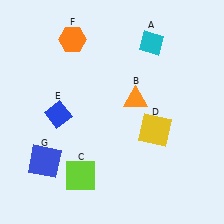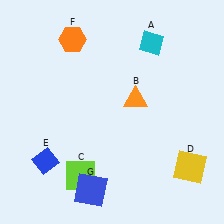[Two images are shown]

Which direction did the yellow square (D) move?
The yellow square (D) moved down.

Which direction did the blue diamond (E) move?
The blue diamond (E) moved down.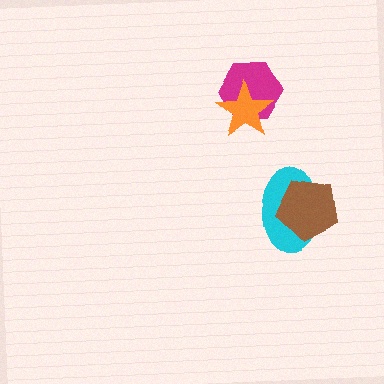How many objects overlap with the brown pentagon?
1 object overlaps with the brown pentagon.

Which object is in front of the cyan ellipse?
The brown pentagon is in front of the cyan ellipse.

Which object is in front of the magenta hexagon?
The orange star is in front of the magenta hexagon.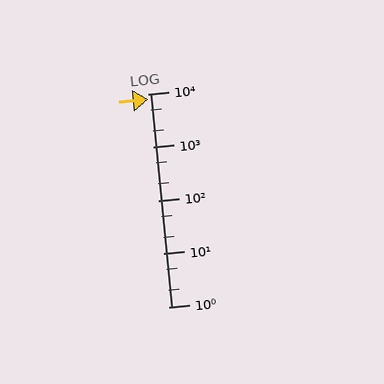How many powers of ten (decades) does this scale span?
The scale spans 4 decades, from 1 to 10000.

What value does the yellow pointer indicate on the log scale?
The pointer indicates approximately 7900.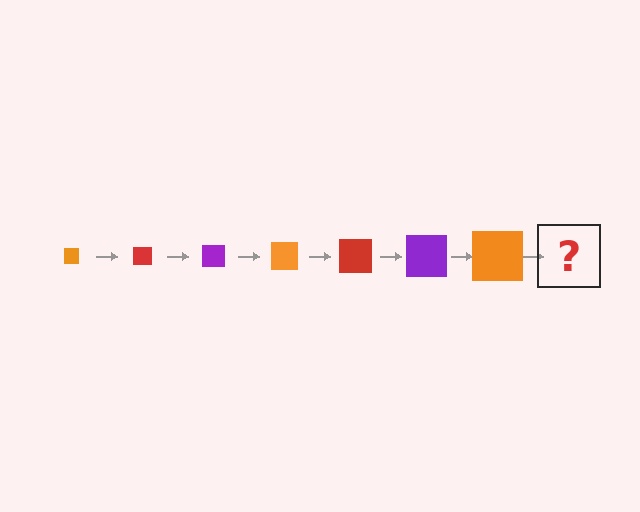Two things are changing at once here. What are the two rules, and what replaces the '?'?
The two rules are that the square grows larger each step and the color cycles through orange, red, and purple. The '?' should be a red square, larger than the previous one.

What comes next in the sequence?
The next element should be a red square, larger than the previous one.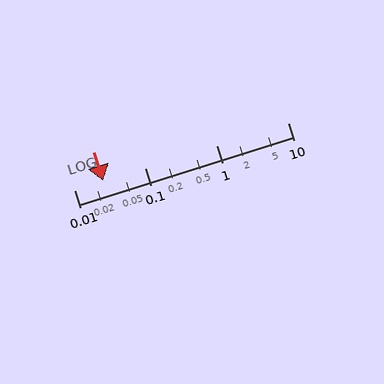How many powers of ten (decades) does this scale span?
The scale spans 3 decades, from 0.01 to 10.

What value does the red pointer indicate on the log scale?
The pointer indicates approximately 0.026.